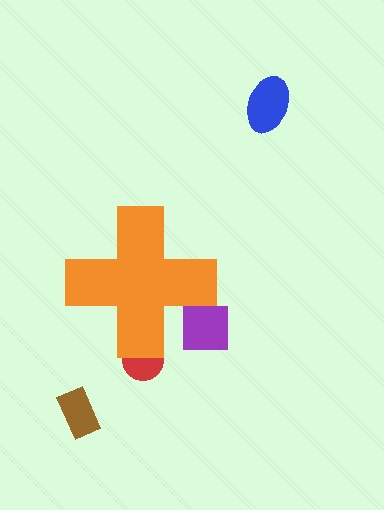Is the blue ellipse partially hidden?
No, the blue ellipse is fully visible.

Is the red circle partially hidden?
Yes, the red circle is partially hidden behind the orange cross.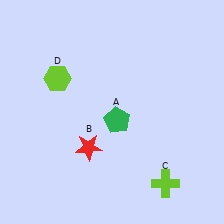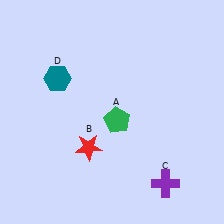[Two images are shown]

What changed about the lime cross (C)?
In Image 1, C is lime. In Image 2, it changed to purple.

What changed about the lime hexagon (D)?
In Image 1, D is lime. In Image 2, it changed to teal.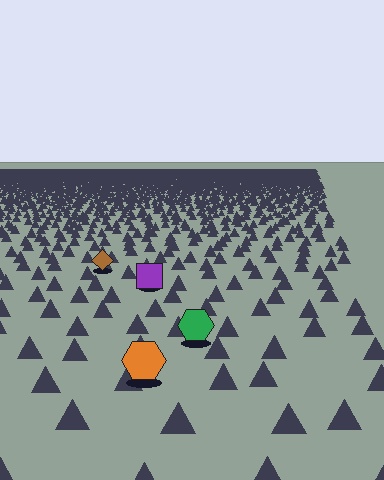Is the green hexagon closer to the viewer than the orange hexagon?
No. The orange hexagon is closer — you can tell from the texture gradient: the ground texture is coarser near it.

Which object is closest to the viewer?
The orange hexagon is closest. The texture marks near it are larger and more spread out.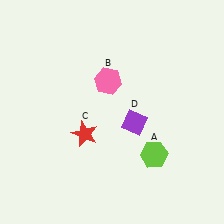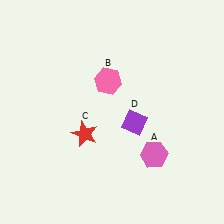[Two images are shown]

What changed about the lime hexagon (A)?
In Image 1, A is lime. In Image 2, it changed to pink.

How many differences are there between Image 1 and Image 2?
There is 1 difference between the two images.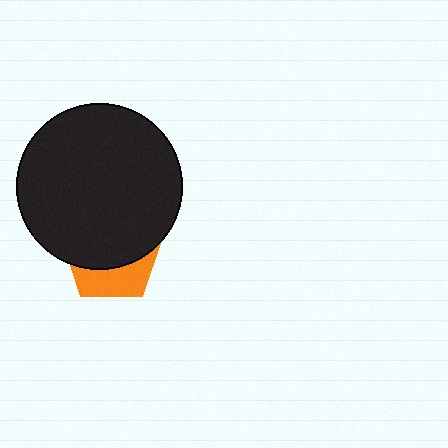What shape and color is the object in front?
The object in front is a black circle.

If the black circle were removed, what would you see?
You would see the complete orange pentagon.